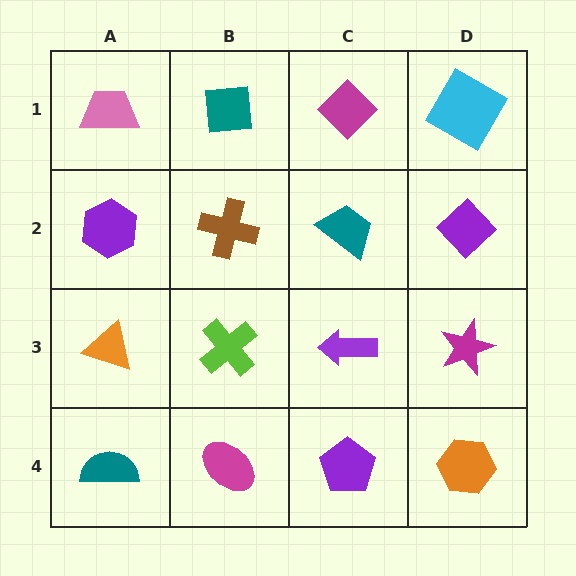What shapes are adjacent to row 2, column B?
A teal square (row 1, column B), a lime cross (row 3, column B), a purple hexagon (row 2, column A), a teal trapezoid (row 2, column C).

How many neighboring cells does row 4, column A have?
2.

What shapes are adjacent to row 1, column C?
A teal trapezoid (row 2, column C), a teal square (row 1, column B), a cyan square (row 1, column D).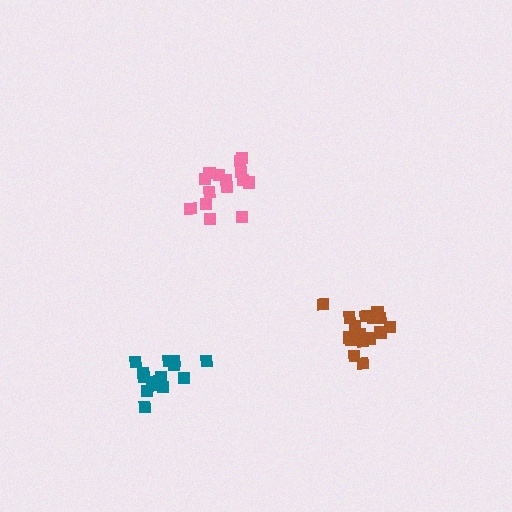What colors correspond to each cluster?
The clusters are colored: brown, pink, teal.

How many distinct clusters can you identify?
There are 3 distinct clusters.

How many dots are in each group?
Group 1: 18 dots, Group 2: 15 dots, Group 3: 15 dots (48 total).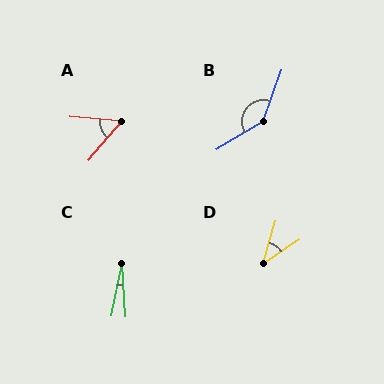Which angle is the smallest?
C, at approximately 15 degrees.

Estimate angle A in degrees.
Approximately 55 degrees.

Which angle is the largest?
B, at approximately 141 degrees.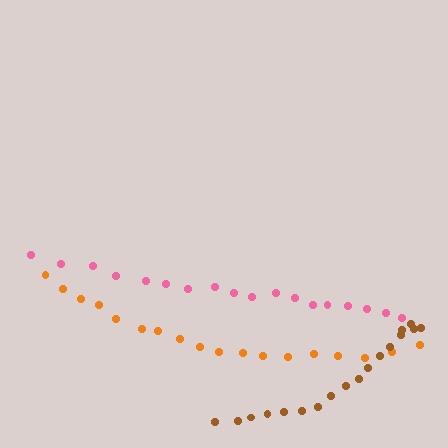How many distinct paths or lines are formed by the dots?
There are 3 distinct paths.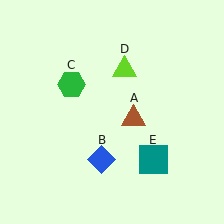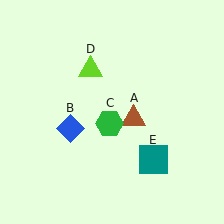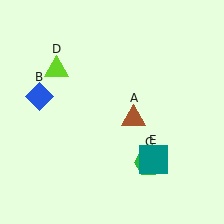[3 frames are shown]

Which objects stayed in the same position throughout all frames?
Brown triangle (object A) and teal square (object E) remained stationary.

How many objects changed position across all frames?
3 objects changed position: blue diamond (object B), green hexagon (object C), lime triangle (object D).